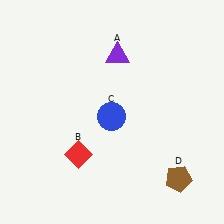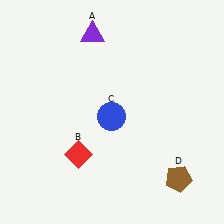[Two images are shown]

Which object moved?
The purple triangle (A) moved left.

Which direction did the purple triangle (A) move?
The purple triangle (A) moved left.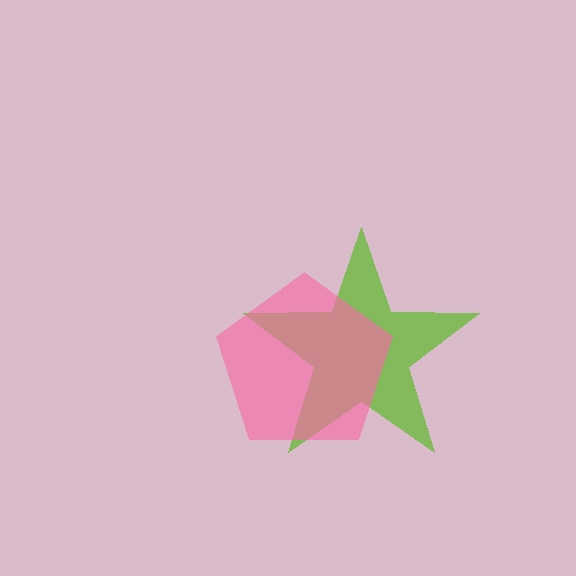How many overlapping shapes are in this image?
There are 2 overlapping shapes in the image.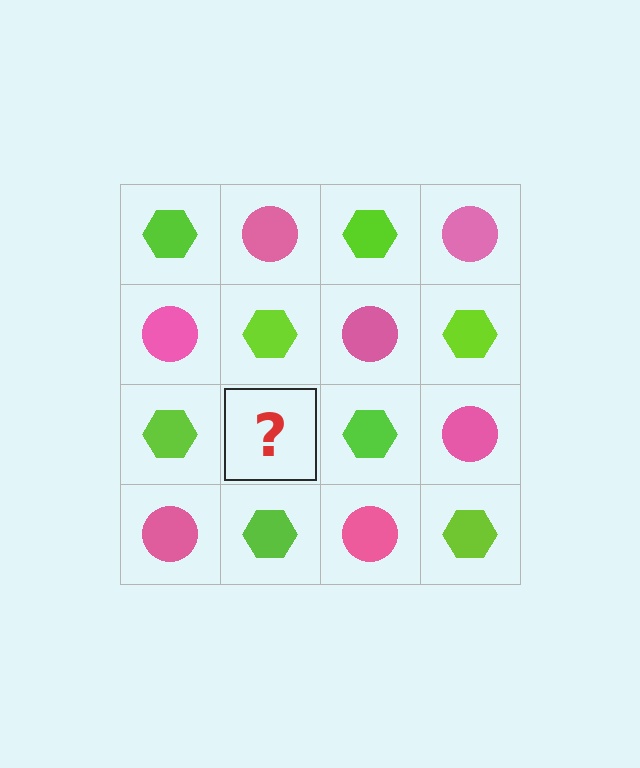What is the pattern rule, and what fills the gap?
The rule is that it alternates lime hexagon and pink circle in a checkerboard pattern. The gap should be filled with a pink circle.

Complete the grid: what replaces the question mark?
The question mark should be replaced with a pink circle.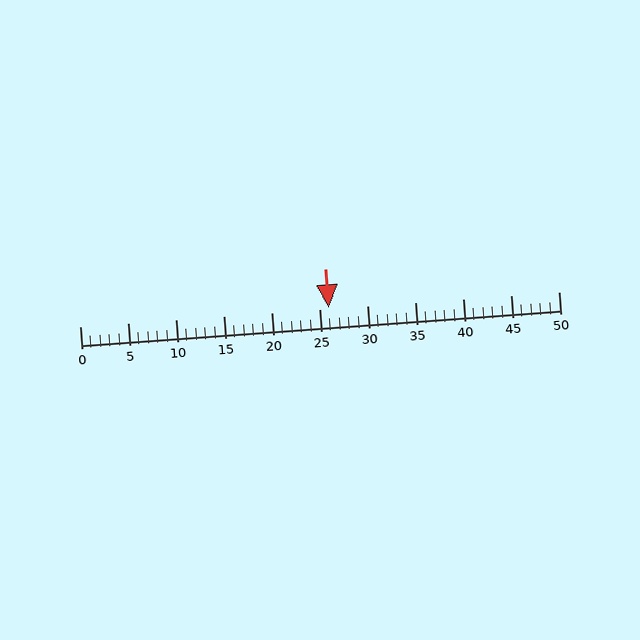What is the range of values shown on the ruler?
The ruler shows values from 0 to 50.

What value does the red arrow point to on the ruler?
The red arrow points to approximately 26.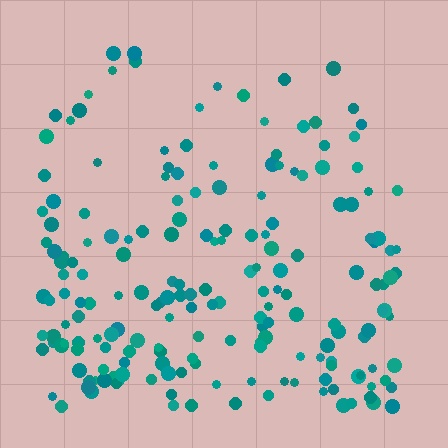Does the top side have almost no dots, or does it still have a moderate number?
Still a moderate number, just noticeably fewer than the bottom.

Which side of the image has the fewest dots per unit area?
The top.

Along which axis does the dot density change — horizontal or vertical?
Vertical.